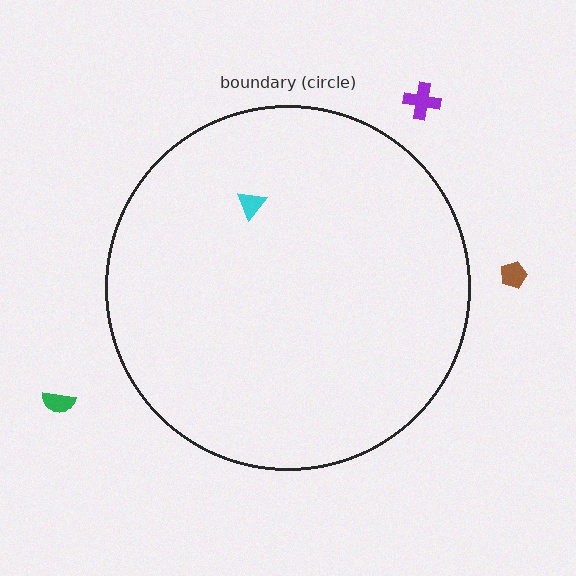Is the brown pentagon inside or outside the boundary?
Outside.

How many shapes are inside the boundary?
1 inside, 3 outside.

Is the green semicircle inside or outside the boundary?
Outside.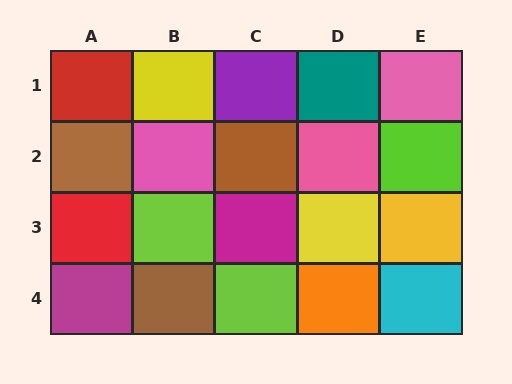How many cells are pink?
3 cells are pink.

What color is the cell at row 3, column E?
Yellow.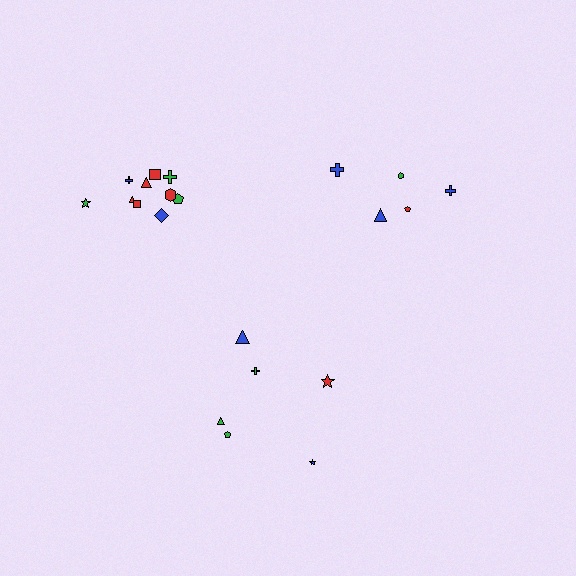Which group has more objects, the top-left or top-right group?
The top-left group.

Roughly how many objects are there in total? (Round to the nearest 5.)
Roughly 20 objects in total.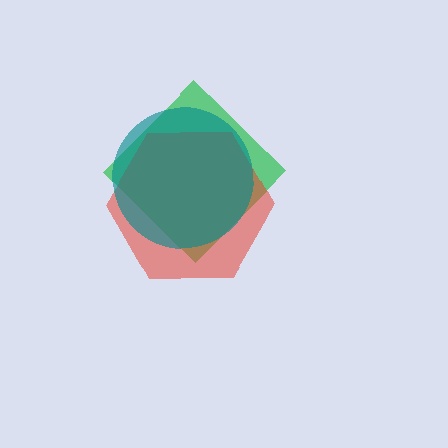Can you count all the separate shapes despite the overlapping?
Yes, there are 3 separate shapes.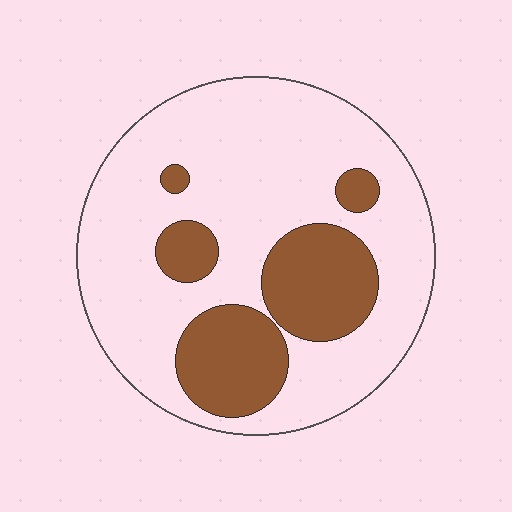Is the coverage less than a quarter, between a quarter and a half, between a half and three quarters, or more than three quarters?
Between a quarter and a half.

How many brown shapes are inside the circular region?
5.